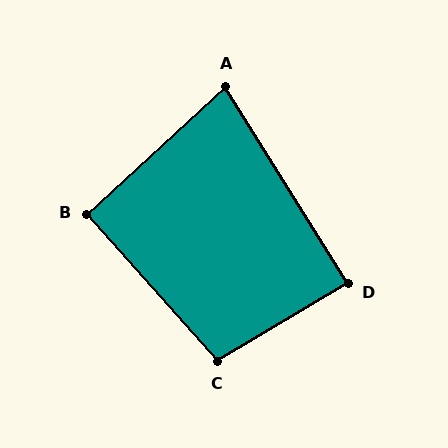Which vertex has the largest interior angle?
C, at approximately 101 degrees.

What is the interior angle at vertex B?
Approximately 91 degrees (approximately right).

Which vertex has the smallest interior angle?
A, at approximately 79 degrees.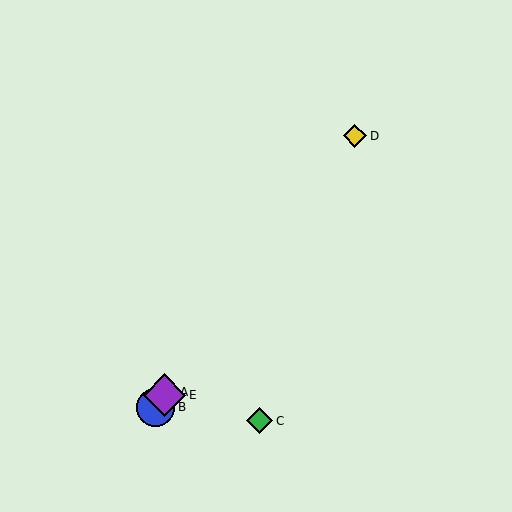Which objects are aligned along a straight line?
Objects A, B, D, E are aligned along a straight line.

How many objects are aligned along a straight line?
4 objects (A, B, D, E) are aligned along a straight line.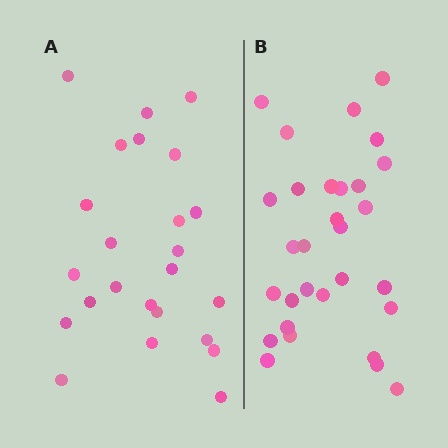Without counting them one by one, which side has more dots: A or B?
Region B (the right region) has more dots.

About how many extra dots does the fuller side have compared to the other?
Region B has about 6 more dots than region A.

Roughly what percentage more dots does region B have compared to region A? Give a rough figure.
About 25% more.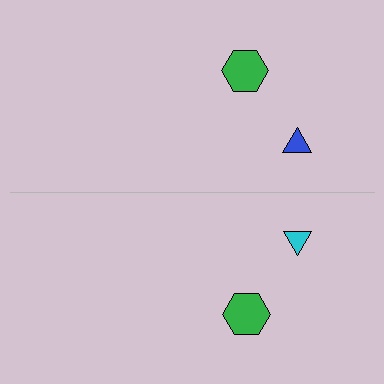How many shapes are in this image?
There are 4 shapes in this image.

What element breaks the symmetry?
The cyan triangle on the bottom side breaks the symmetry — its mirror counterpart is blue.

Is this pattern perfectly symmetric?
No, the pattern is not perfectly symmetric. The cyan triangle on the bottom side breaks the symmetry — its mirror counterpart is blue.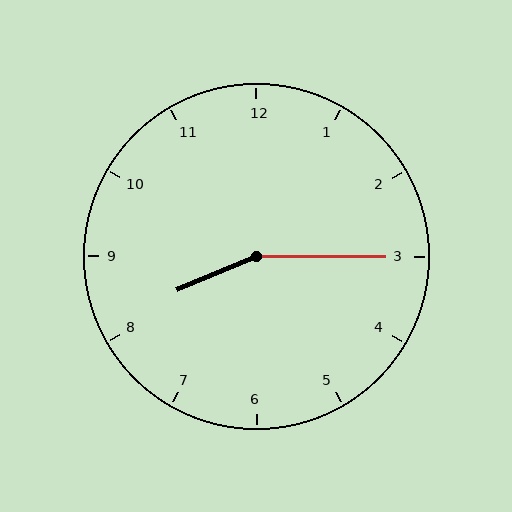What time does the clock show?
8:15.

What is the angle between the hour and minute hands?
Approximately 158 degrees.